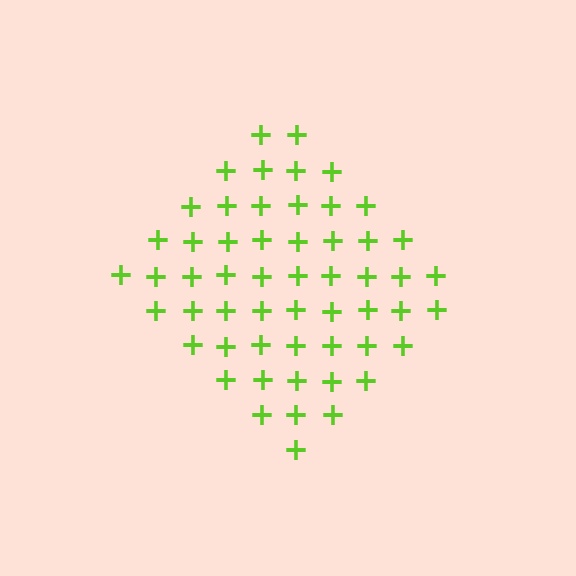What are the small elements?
The small elements are plus signs.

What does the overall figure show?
The overall figure shows a diamond.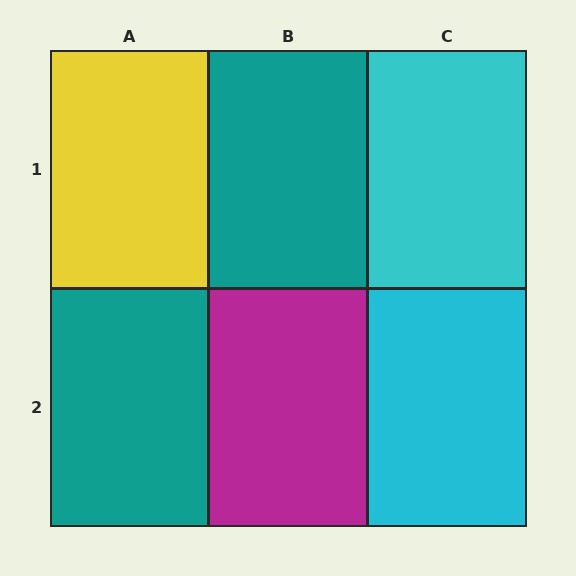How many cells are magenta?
1 cell is magenta.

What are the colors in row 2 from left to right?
Teal, magenta, cyan.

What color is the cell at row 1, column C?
Cyan.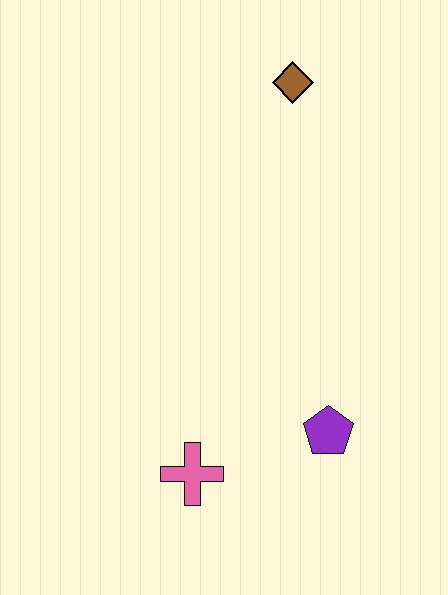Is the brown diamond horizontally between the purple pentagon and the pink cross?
Yes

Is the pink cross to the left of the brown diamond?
Yes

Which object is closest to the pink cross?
The purple pentagon is closest to the pink cross.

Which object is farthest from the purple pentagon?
The brown diamond is farthest from the purple pentagon.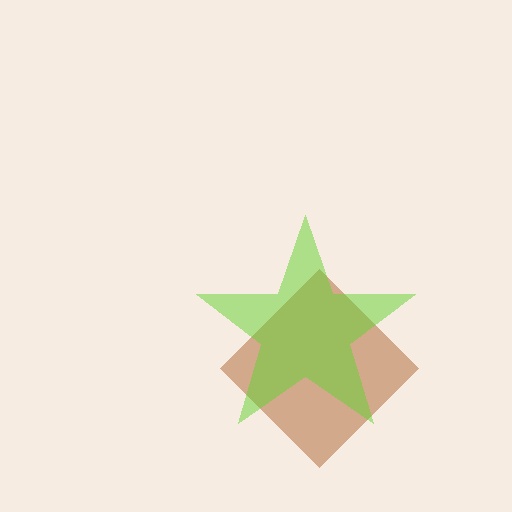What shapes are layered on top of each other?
The layered shapes are: a brown diamond, a lime star.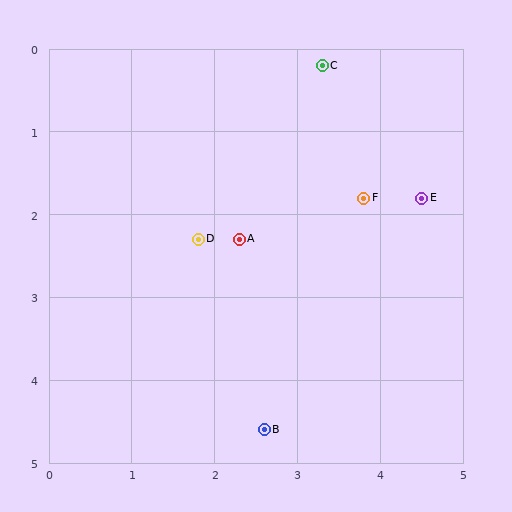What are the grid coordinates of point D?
Point D is at approximately (1.8, 2.3).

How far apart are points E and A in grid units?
Points E and A are about 2.3 grid units apart.